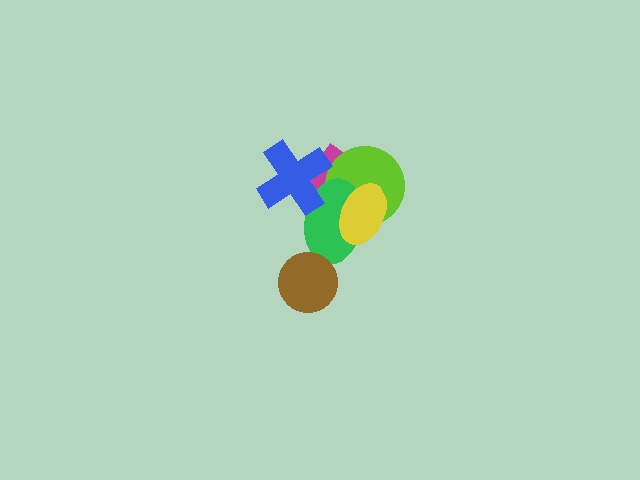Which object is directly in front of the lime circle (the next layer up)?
The green ellipse is directly in front of the lime circle.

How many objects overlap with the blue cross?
2 objects overlap with the blue cross.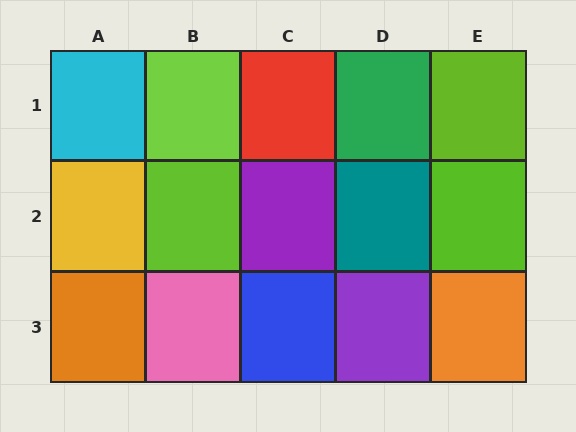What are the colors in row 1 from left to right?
Cyan, lime, red, green, lime.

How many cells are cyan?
1 cell is cyan.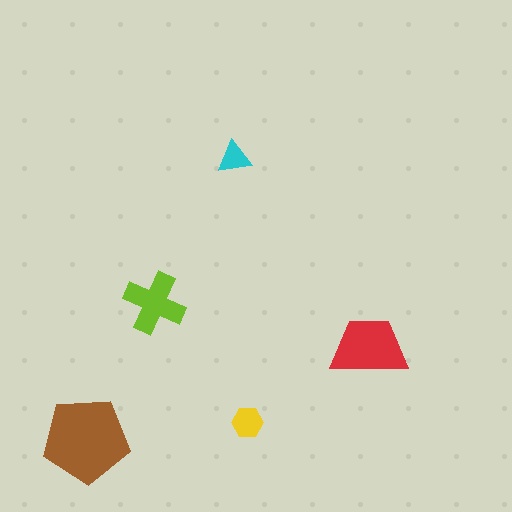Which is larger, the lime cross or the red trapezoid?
The red trapezoid.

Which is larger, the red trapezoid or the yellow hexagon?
The red trapezoid.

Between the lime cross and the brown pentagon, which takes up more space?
The brown pentagon.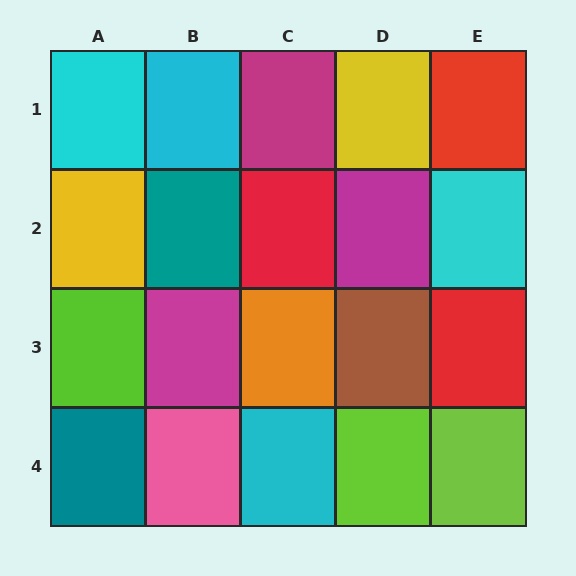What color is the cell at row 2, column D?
Magenta.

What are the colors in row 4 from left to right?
Teal, pink, cyan, lime, lime.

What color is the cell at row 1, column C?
Magenta.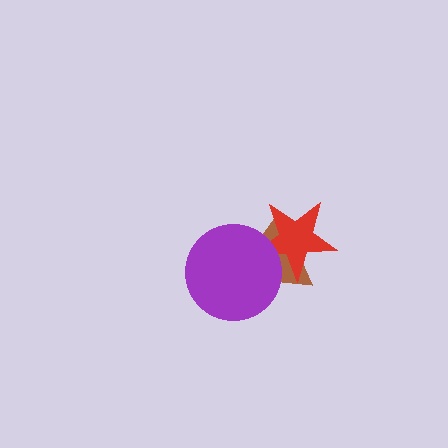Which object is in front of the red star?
The purple circle is in front of the red star.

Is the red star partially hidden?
Yes, it is partially covered by another shape.